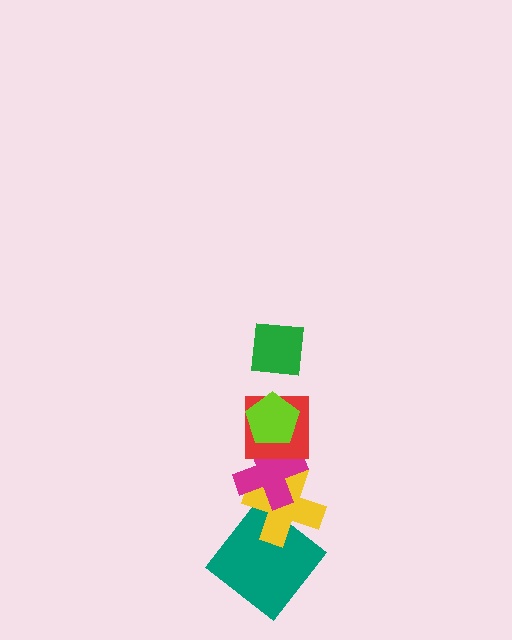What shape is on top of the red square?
The lime pentagon is on top of the red square.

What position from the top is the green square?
The green square is 1st from the top.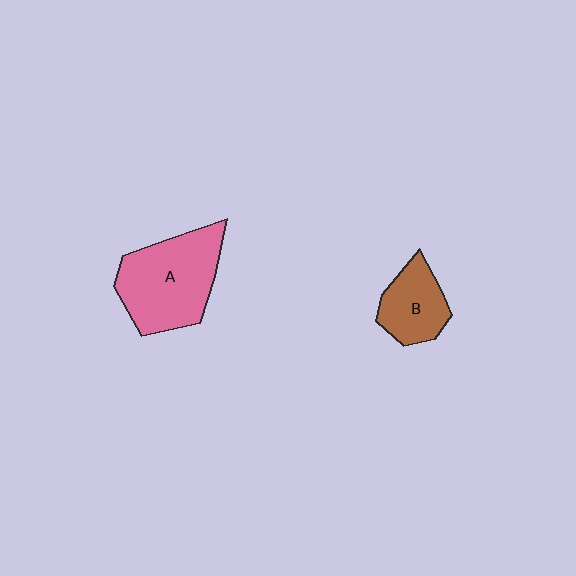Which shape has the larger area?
Shape A (pink).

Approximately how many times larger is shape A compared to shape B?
Approximately 1.9 times.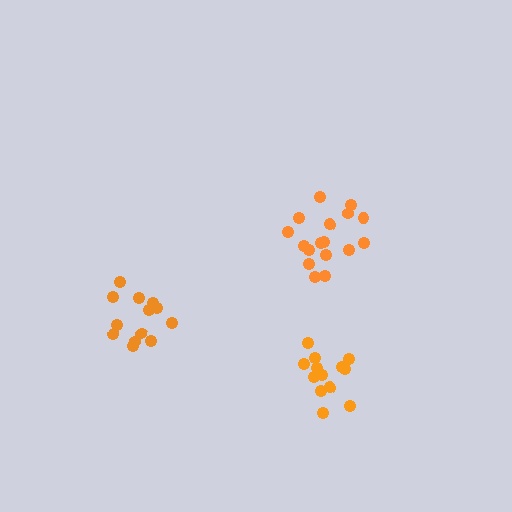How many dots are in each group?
Group 1: 14 dots, Group 2: 17 dots, Group 3: 13 dots (44 total).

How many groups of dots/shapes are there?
There are 3 groups.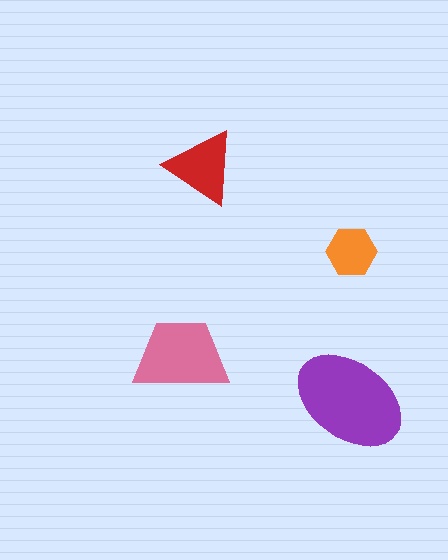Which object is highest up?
The red triangle is topmost.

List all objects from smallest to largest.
The orange hexagon, the red triangle, the pink trapezoid, the purple ellipse.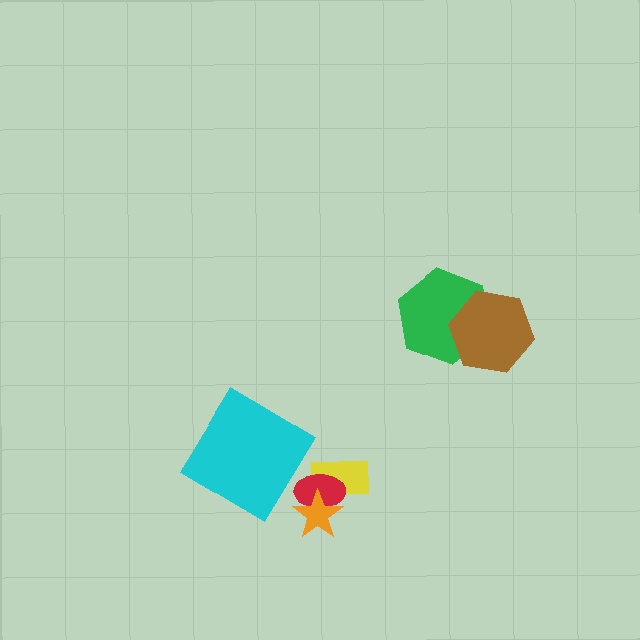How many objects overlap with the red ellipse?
2 objects overlap with the red ellipse.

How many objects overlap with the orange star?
2 objects overlap with the orange star.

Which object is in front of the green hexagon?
The brown hexagon is in front of the green hexagon.